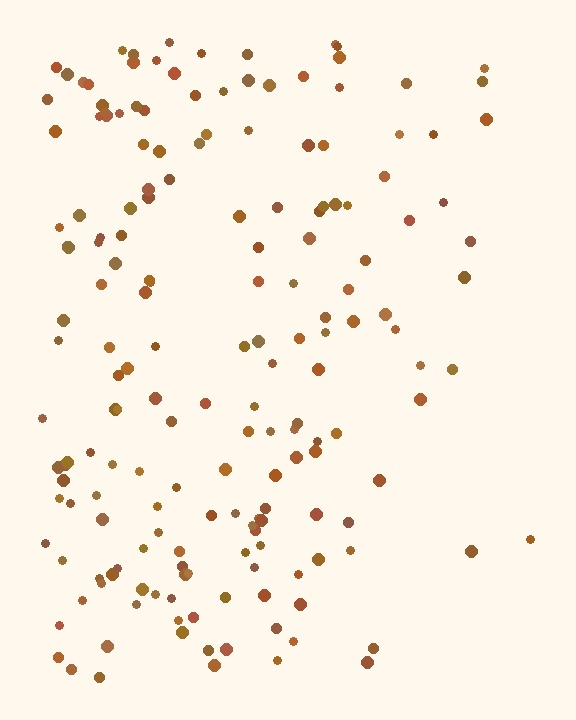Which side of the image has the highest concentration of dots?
The left.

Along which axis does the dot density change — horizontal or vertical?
Horizontal.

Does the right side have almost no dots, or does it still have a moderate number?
Still a moderate number, just noticeably fewer than the left.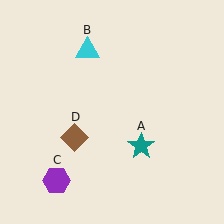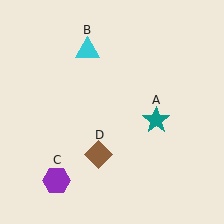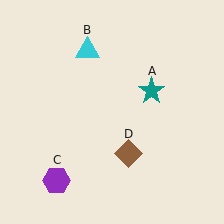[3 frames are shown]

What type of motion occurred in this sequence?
The teal star (object A), brown diamond (object D) rotated counterclockwise around the center of the scene.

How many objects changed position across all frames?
2 objects changed position: teal star (object A), brown diamond (object D).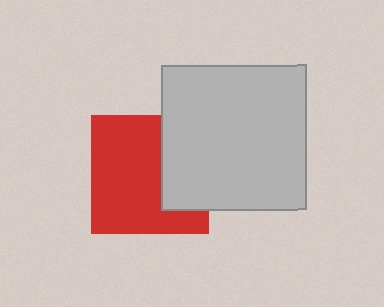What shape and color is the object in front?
The object in front is a light gray square.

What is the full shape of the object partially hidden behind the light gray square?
The partially hidden object is a red square.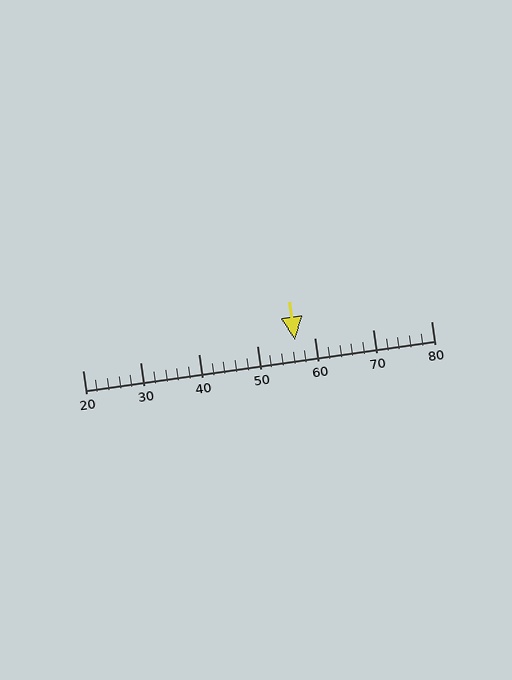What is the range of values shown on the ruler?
The ruler shows values from 20 to 80.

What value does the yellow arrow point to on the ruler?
The yellow arrow points to approximately 57.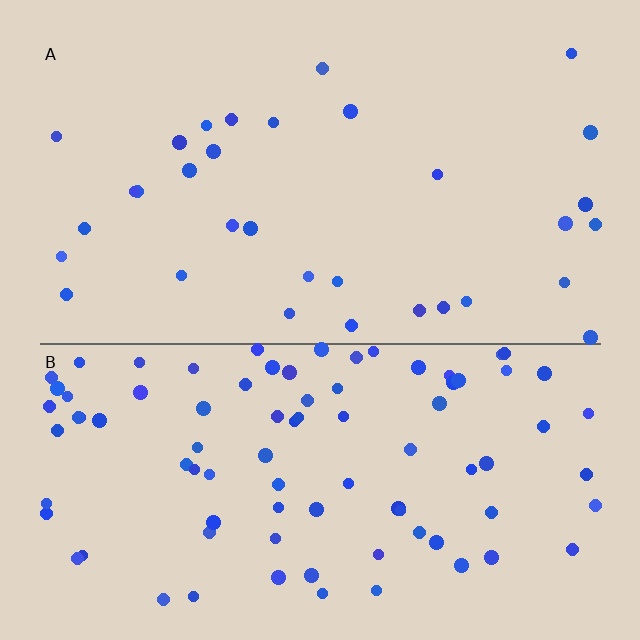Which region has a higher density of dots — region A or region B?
B (the bottom).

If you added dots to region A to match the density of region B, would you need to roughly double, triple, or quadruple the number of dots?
Approximately triple.